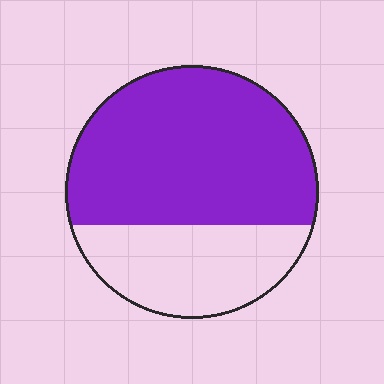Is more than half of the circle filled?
Yes.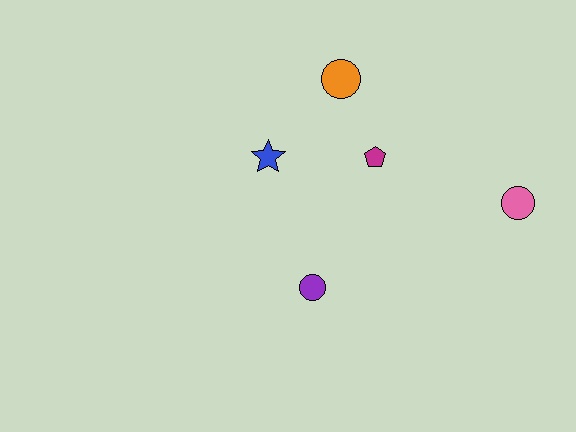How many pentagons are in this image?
There is 1 pentagon.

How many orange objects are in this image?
There is 1 orange object.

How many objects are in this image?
There are 5 objects.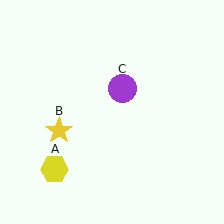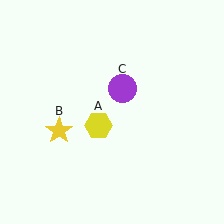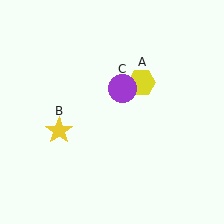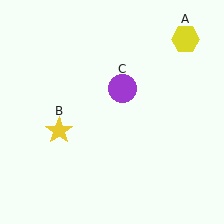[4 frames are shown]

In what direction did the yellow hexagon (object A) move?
The yellow hexagon (object A) moved up and to the right.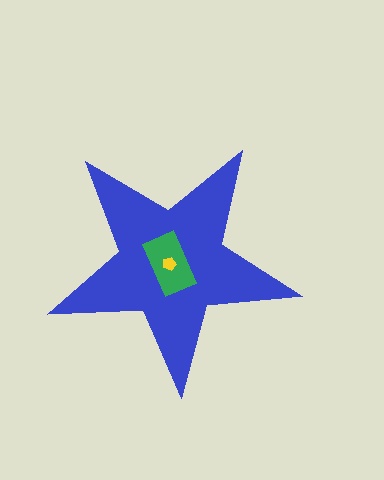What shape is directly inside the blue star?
The green rectangle.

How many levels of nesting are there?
3.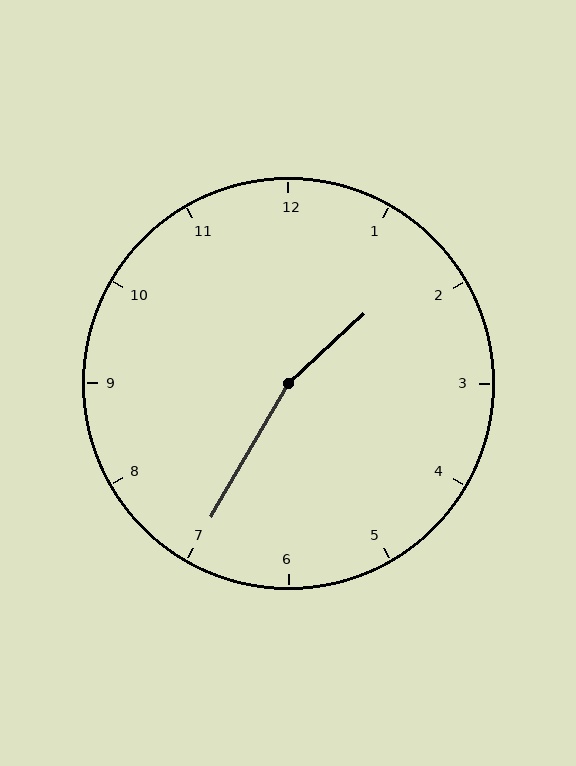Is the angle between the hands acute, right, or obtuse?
It is obtuse.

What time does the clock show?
1:35.